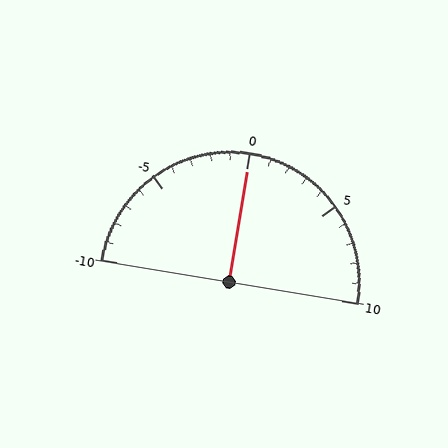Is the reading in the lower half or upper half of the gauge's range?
The reading is in the upper half of the range (-10 to 10).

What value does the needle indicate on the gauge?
The needle indicates approximately 0.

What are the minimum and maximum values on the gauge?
The gauge ranges from -10 to 10.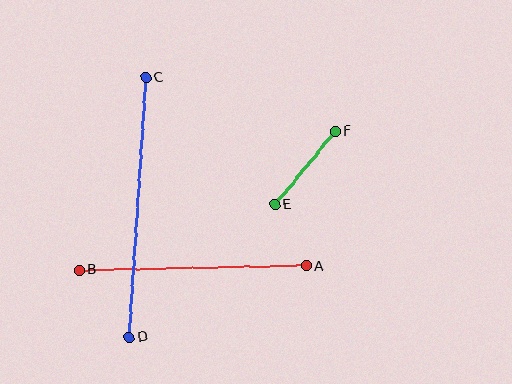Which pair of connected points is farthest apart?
Points C and D are farthest apart.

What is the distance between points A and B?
The distance is approximately 227 pixels.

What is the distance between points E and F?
The distance is approximately 95 pixels.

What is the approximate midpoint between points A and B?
The midpoint is at approximately (193, 268) pixels.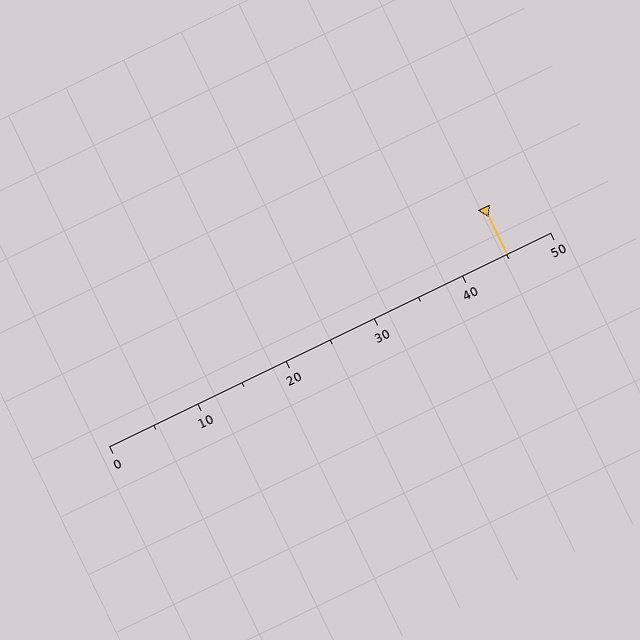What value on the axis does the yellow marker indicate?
The marker indicates approximately 45.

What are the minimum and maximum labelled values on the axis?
The axis runs from 0 to 50.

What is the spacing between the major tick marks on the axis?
The major ticks are spaced 10 apart.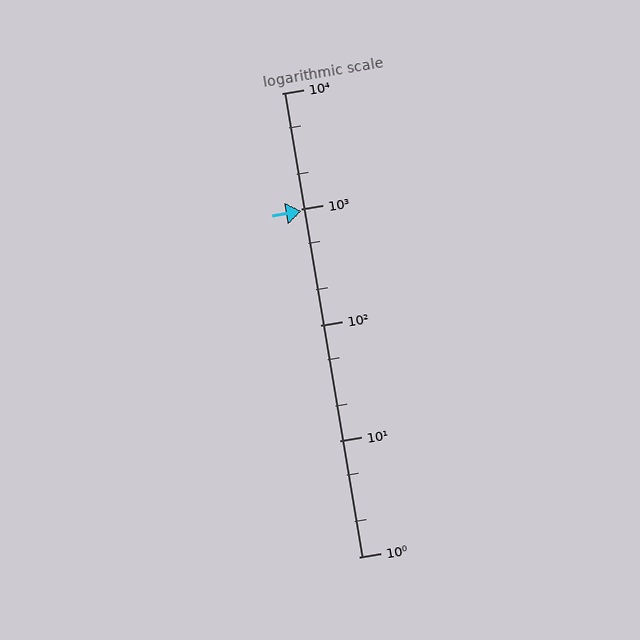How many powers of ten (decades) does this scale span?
The scale spans 4 decades, from 1 to 10000.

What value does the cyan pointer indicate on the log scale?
The pointer indicates approximately 970.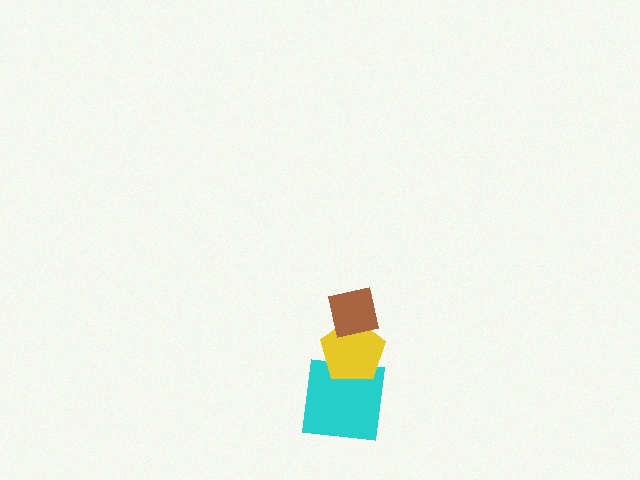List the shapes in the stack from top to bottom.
From top to bottom: the brown square, the yellow pentagon, the cyan square.